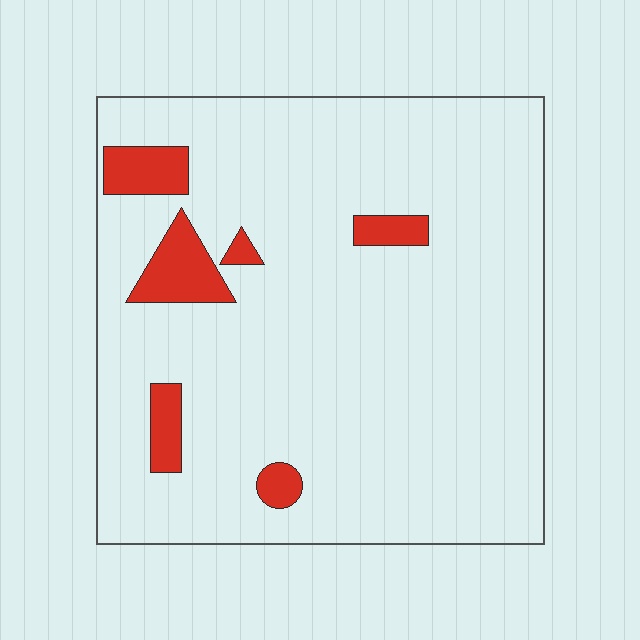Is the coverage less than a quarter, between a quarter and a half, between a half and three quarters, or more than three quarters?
Less than a quarter.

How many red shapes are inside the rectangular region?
6.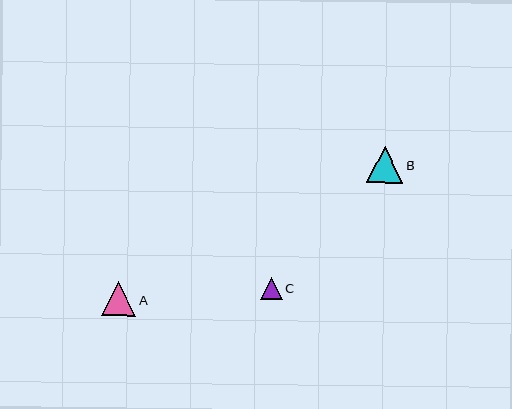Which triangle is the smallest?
Triangle C is the smallest with a size of approximately 22 pixels.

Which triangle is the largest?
Triangle B is the largest with a size of approximately 37 pixels.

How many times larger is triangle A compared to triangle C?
Triangle A is approximately 1.5 times the size of triangle C.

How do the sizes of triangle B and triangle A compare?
Triangle B and triangle A are approximately the same size.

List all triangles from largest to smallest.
From largest to smallest: B, A, C.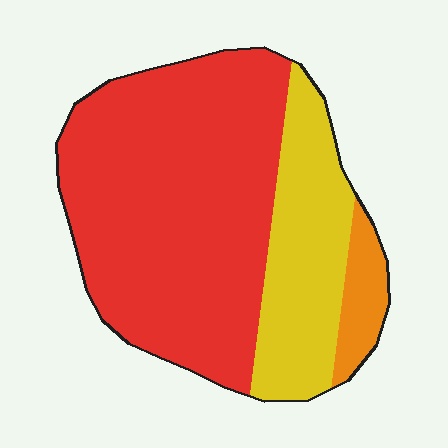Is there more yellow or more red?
Red.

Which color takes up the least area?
Orange, at roughly 5%.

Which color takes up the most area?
Red, at roughly 65%.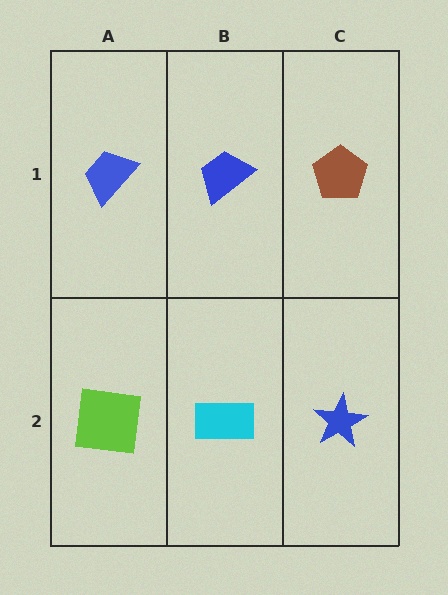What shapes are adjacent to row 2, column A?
A blue trapezoid (row 1, column A), a cyan rectangle (row 2, column B).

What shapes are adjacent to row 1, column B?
A cyan rectangle (row 2, column B), a blue trapezoid (row 1, column A), a brown pentagon (row 1, column C).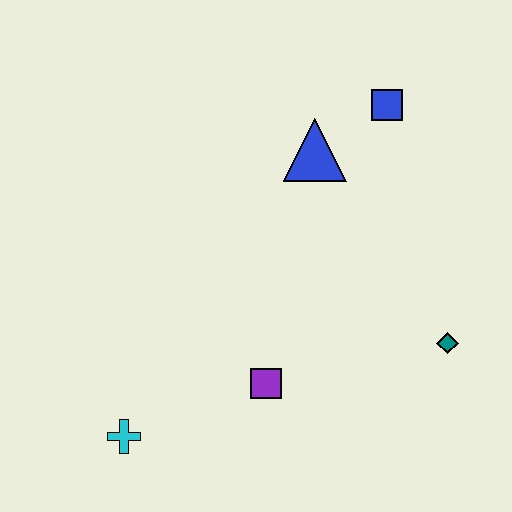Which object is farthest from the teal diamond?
The cyan cross is farthest from the teal diamond.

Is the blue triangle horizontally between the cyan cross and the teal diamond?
Yes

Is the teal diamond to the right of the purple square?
Yes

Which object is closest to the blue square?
The blue triangle is closest to the blue square.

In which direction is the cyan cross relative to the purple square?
The cyan cross is to the left of the purple square.